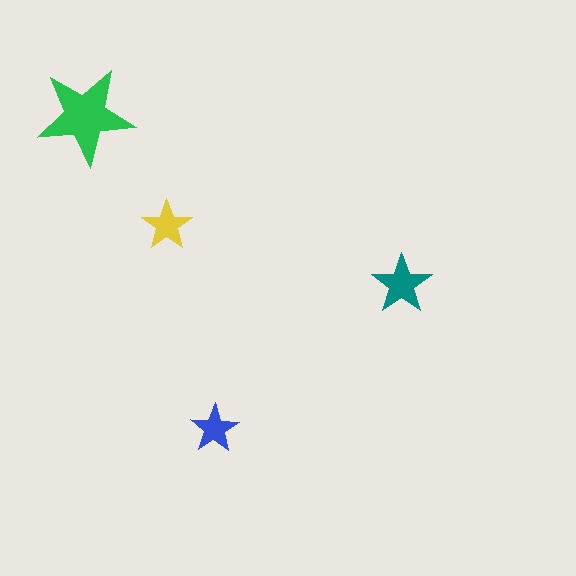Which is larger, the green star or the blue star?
The green one.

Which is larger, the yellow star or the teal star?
The teal one.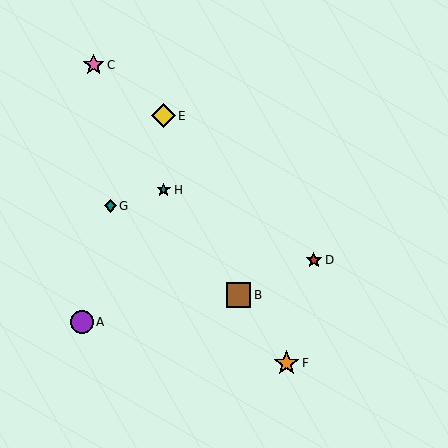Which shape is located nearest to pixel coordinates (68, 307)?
The purple circle (labeled A) at (82, 322) is nearest to that location.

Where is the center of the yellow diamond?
The center of the yellow diamond is at (163, 116).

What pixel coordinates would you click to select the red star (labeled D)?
Click at (314, 260) to select the red star D.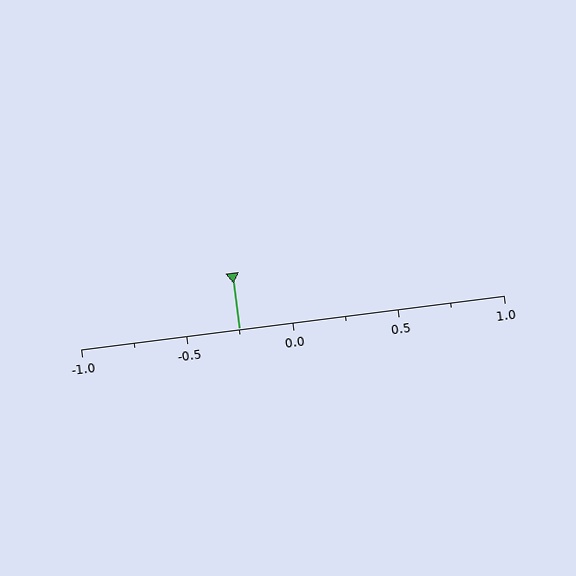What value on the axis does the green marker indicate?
The marker indicates approximately -0.25.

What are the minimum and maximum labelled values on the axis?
The axis runs from -1.0 to 1.0.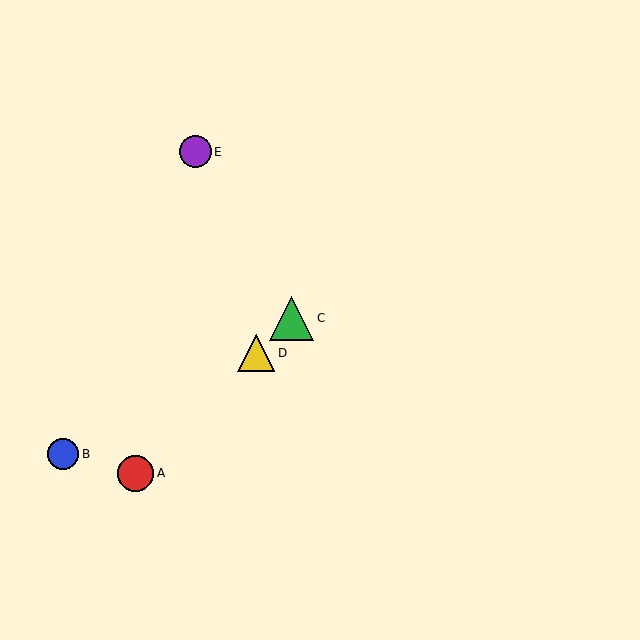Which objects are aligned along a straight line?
Objects A, C, D are aligned along a straight line.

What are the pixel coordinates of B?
Object B is at (63, 454).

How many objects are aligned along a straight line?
3 objects (A, C, D) are aligned along a straight line.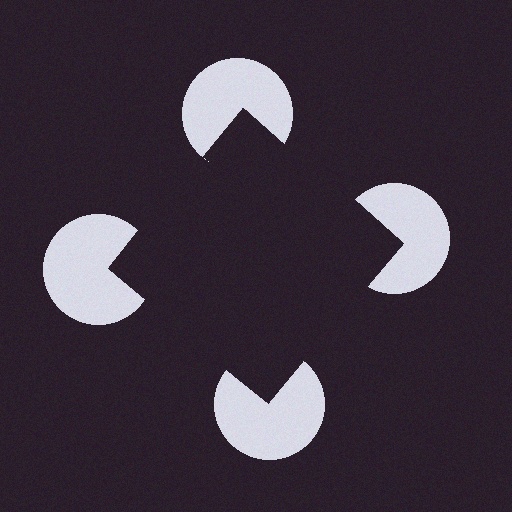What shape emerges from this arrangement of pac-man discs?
An illusory square — its edges are inferred from the aligned wedge cuts in the pac-man discs, not physically drawn.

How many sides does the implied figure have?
4 sides.